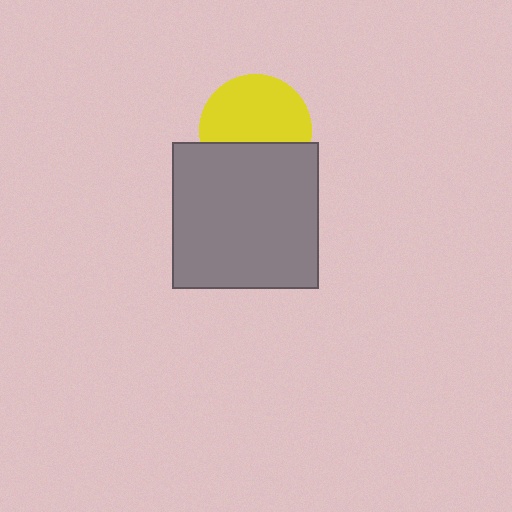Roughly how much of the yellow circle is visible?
About half of it is visible (roughly 62%).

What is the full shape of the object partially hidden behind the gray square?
The partially hidden object is a yellow circle.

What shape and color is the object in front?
The object in front is a gray square.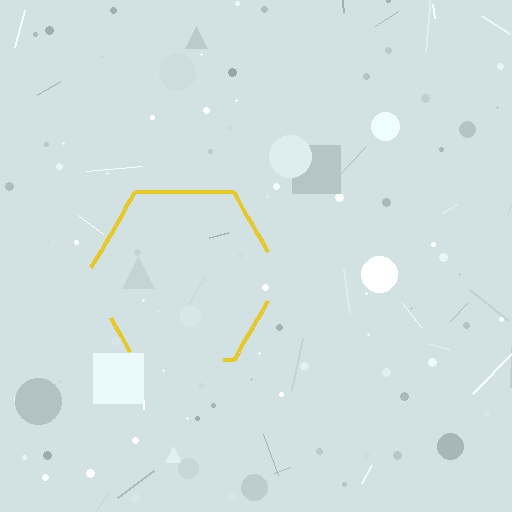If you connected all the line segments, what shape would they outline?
They would outline a hexagon.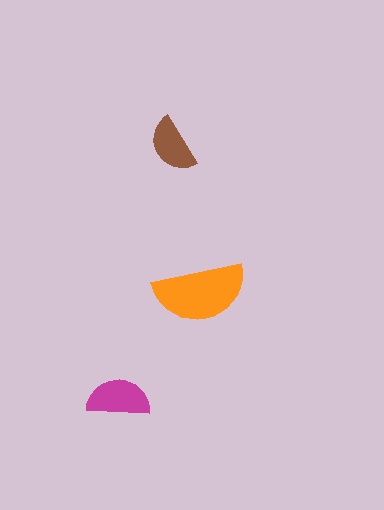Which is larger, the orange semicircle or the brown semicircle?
The orange one.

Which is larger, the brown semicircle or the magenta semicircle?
The magenta one.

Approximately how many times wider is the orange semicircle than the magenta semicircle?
About 1.5 times wider.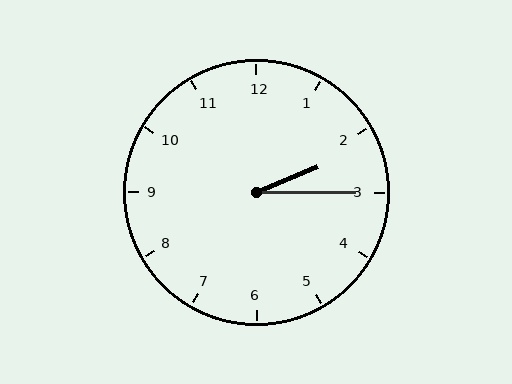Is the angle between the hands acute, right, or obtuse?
It is acute.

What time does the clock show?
2:15.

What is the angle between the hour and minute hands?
Approximately 22 degrees.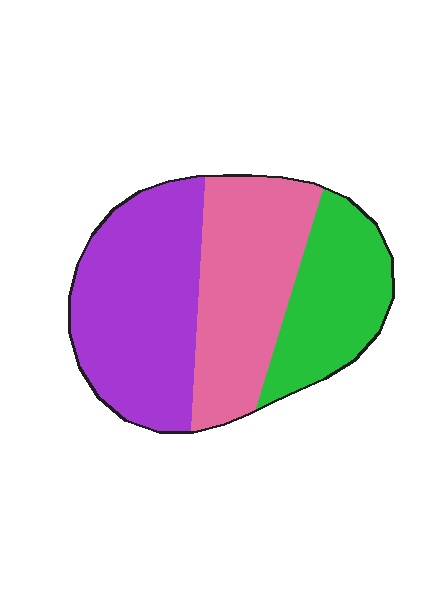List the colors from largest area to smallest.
From largest to smallest: purple, pink, green.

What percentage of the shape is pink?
Pink covers around 35% of the shape.